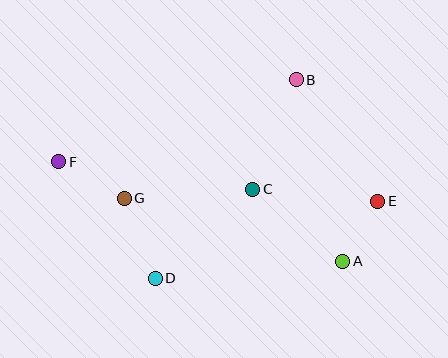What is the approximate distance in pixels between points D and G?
The distance between D and G is approximately 86 pixels.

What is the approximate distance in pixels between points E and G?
The distance between E and G is approximately 254 pixels.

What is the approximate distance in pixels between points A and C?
The distance between A and C is approximately 115 pixels.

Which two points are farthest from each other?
Points E and F are farthest from each other.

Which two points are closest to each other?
Points A and E are closest to each other.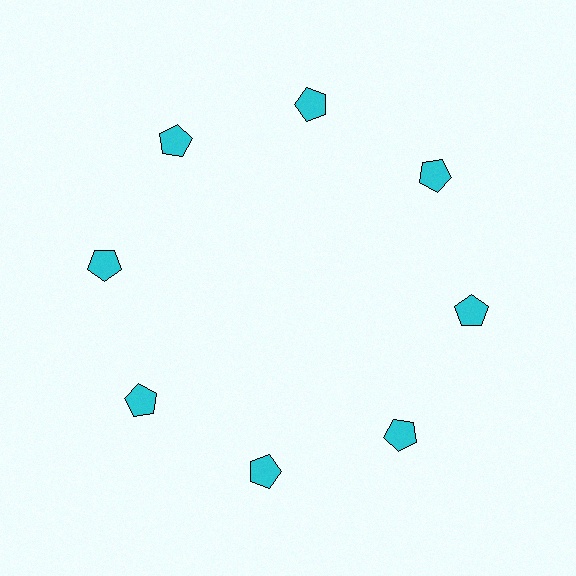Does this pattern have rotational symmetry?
Yes, this pattern has 8-fold rotational symmetry. It looks the same after rotating 45 degrees around the center.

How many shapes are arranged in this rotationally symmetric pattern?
There are 8 shapes, arranged in 8 groups of 1.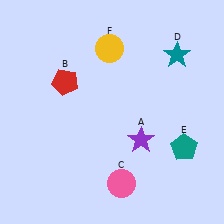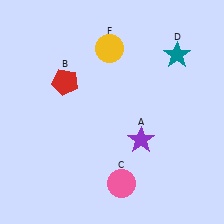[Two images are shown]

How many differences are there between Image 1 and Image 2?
There is 1 difference between the two images.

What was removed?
The teal pentagon (E) was removed in Image 2.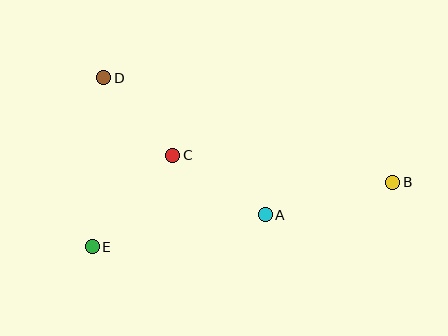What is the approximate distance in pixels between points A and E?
The distance between A and E is approximately 176 pixels.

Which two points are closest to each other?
Points C and D are closest to each other.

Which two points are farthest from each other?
Points B and E are farthest from each other.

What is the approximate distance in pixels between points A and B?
The distance between A and B is approximately 132 pixels.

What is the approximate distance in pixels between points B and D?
The distance between B and D is approximately 307 pixels.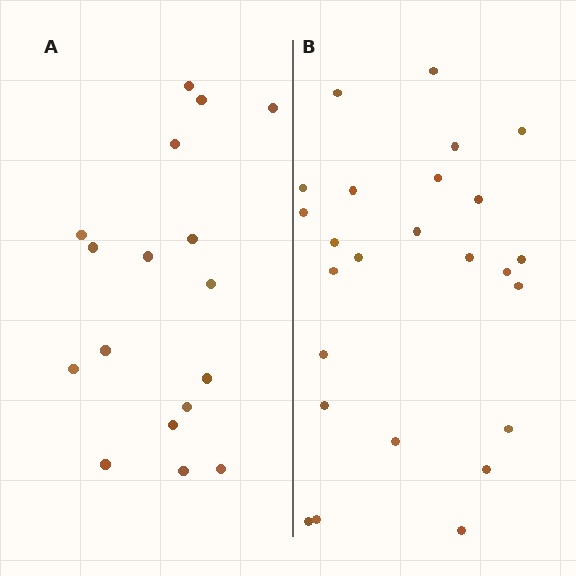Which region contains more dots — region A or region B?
Region B (the right region) has more dots.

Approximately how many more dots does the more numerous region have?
Region B has roughly 8 or so more dots than region A.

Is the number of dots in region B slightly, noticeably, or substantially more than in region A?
Region B has substantially more. The ratio is roughly 1.5 to 1.